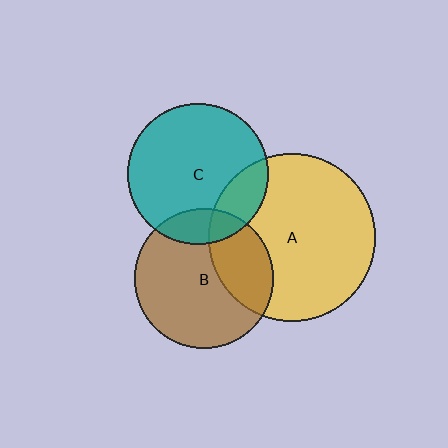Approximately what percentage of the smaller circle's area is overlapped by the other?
Approximately 20%.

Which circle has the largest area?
Circle A (yellow).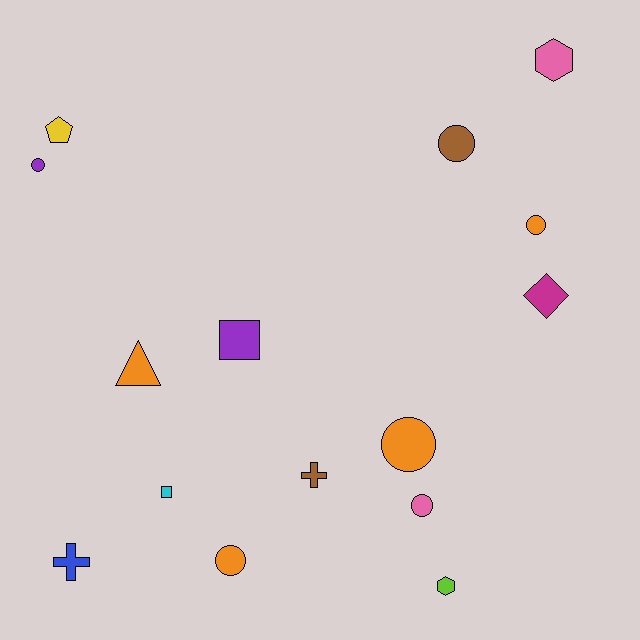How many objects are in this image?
There are 15 objects.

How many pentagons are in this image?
There is 1 pentagon.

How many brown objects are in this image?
There are 2 brown objects.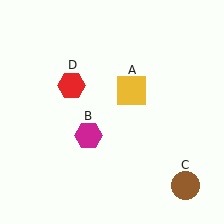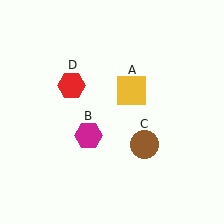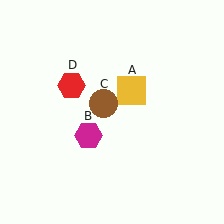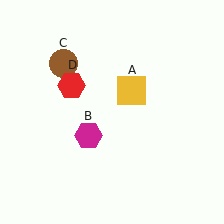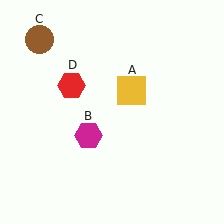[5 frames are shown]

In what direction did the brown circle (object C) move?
The brown circle (object C) moved up and to the left.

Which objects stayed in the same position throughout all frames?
Yellow square (object A) and magenta hexagon (object B) and red hexagon (object D) remained stationary.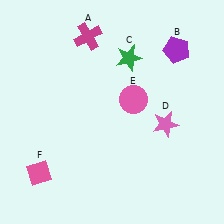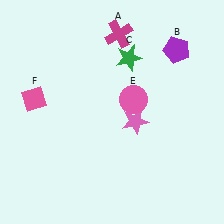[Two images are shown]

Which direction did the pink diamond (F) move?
The pink diamond (F) moved up.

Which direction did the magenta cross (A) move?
The magenta cross (A) moved right.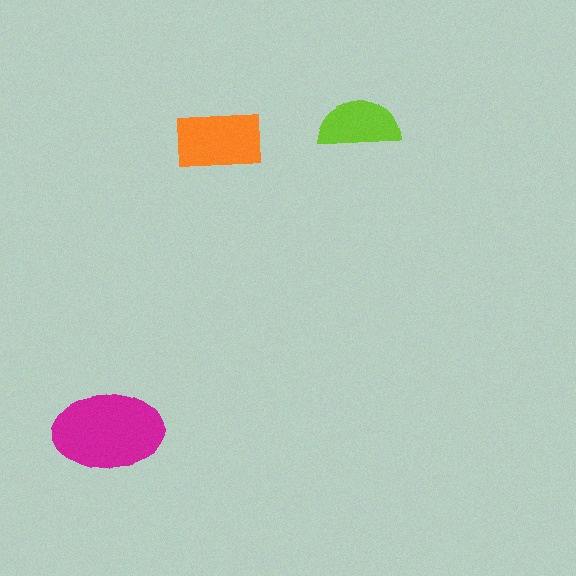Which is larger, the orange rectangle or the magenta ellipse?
The magenta ellipse.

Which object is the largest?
The magenta ellipse.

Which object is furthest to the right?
The lime semicircle is rightmost.